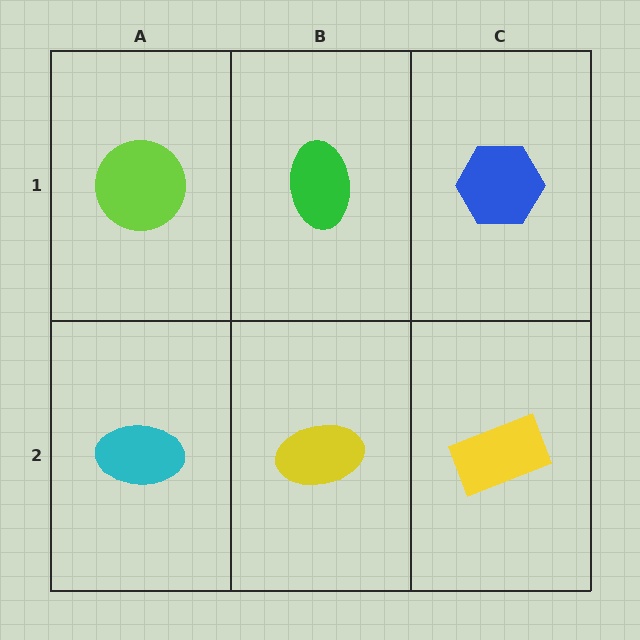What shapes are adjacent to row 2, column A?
A lime circle (row 1, column A), a yellow ellipse (row 2, column B).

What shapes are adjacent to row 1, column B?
A yellow ellipse (row 2, column B), a lime circle (row 1, column A), a blue hexagon (row 1, column C).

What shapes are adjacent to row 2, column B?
A green ellipse (row 1, column B), a cyan ellipse (row 2, column A), a yellow rectangle (row 2, column C).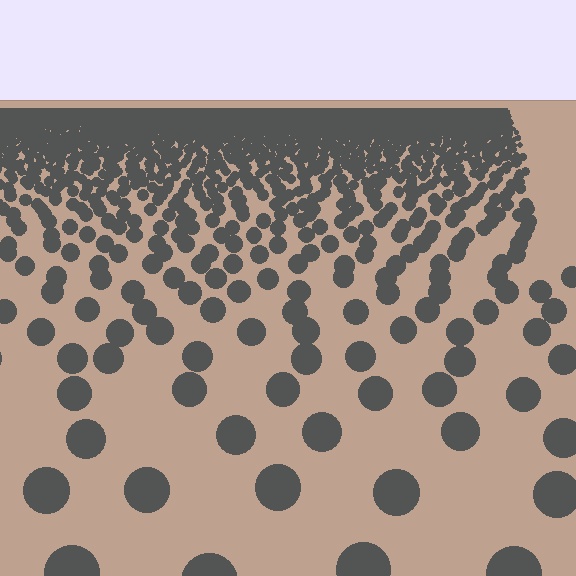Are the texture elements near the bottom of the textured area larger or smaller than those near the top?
Larger. Near the bottom, elements are closer to the viewer and appear at a bigger on-screen size.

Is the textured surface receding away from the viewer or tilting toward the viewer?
The surface is receding away from the viewer. Texture elements get smaller and denser toward the top.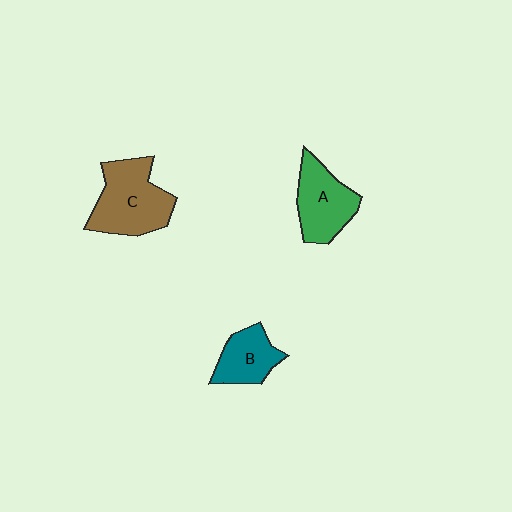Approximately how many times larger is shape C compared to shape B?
Approximately 1.7 times.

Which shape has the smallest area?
Shape B (teal).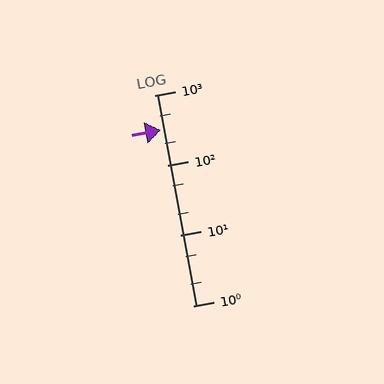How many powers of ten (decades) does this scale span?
The scale spans 3 decades, from 1 to 1000.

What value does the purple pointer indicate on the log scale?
The pointer indicates approximately 320.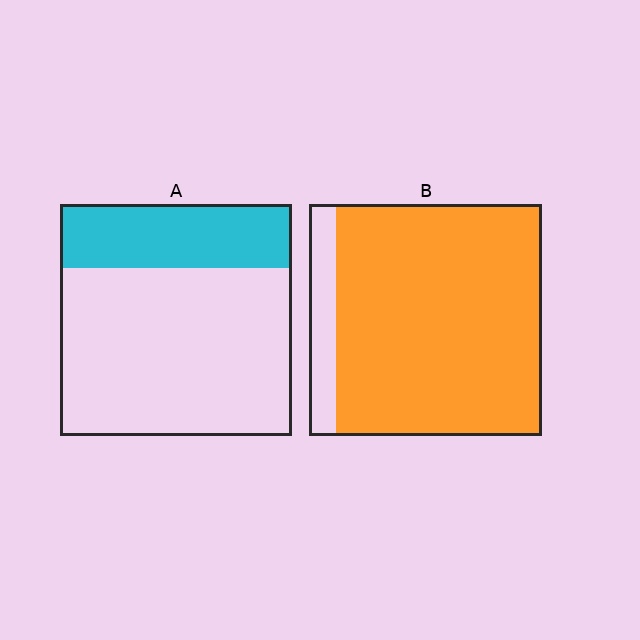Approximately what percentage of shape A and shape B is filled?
A is approximately 30% and B is approximately 90%.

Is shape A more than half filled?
No.